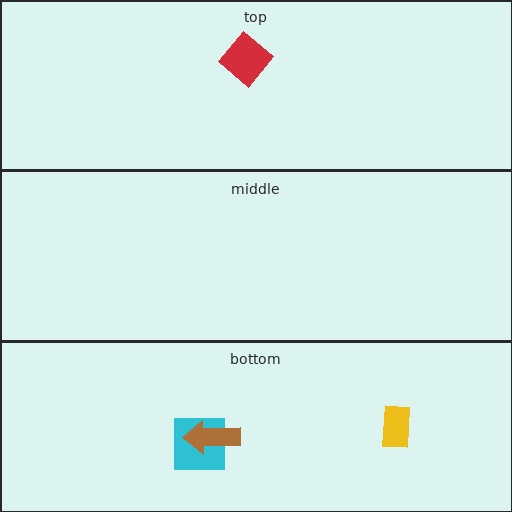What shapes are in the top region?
The red diamond.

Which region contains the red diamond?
The top region.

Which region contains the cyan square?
The bottom region.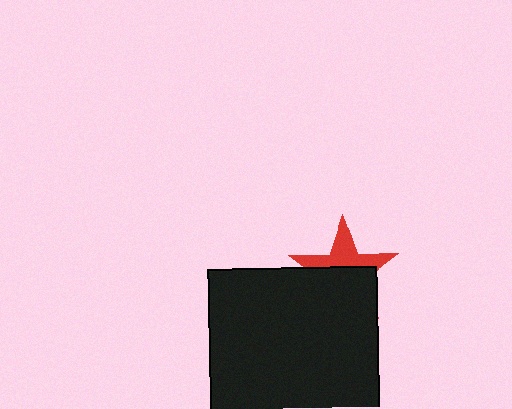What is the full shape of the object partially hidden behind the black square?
The partially hidden object is a red star.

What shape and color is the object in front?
The object in front is a black square.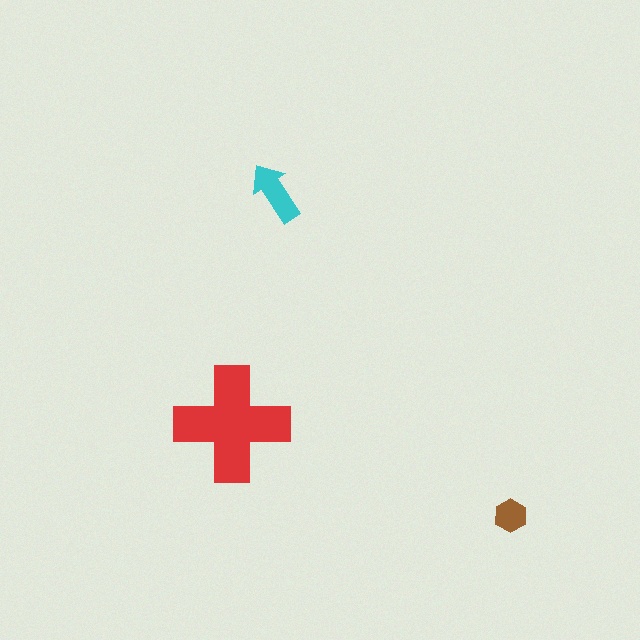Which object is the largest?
The red cross.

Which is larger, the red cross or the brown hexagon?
The red cross.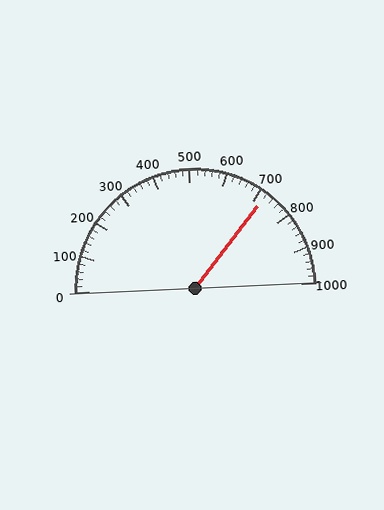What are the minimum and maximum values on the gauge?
The gauge ranges from 0 to 1000.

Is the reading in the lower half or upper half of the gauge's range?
The reading is in the upper half of the range (0 to 1000).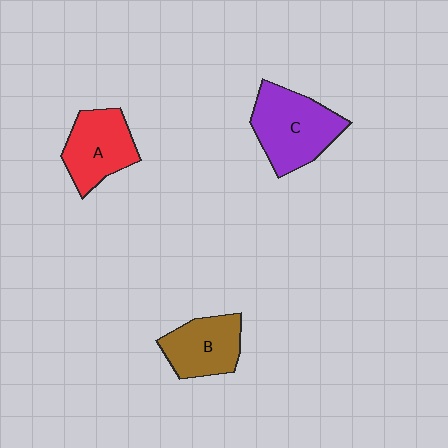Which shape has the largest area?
Shape C (purple).